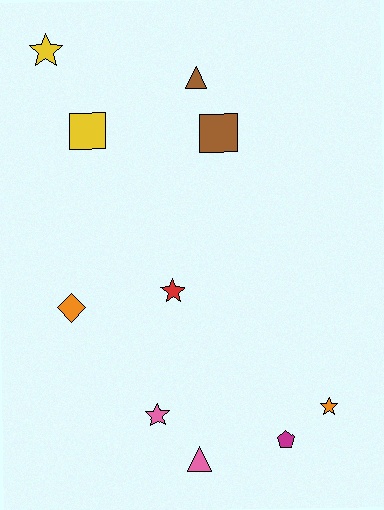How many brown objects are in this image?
There are 2 brown objects.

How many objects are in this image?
There are 10 objects.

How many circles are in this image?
There are no circles.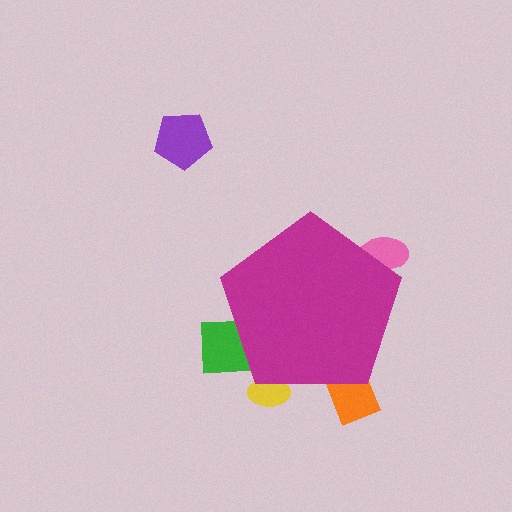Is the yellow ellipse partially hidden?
Yes, the yellow ellipse is partially hidden behind the magenta pentagon.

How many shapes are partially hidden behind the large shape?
4 shapes are partially hidden.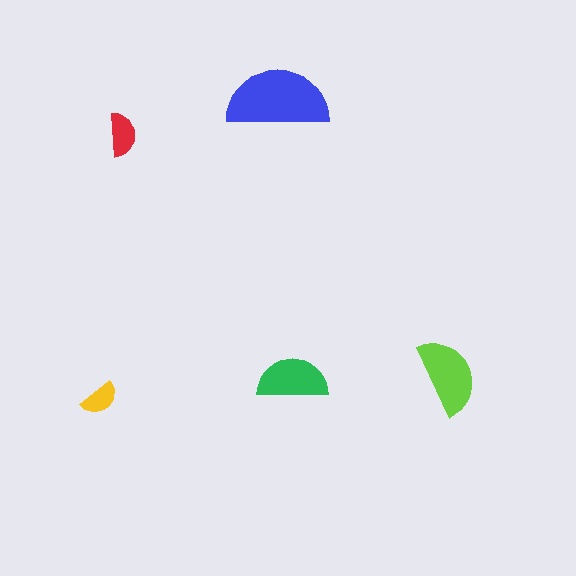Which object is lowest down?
The yellow semicircle is bottommost.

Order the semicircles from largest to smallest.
the blue one, the lime one, the green one, the red one, the yellow one.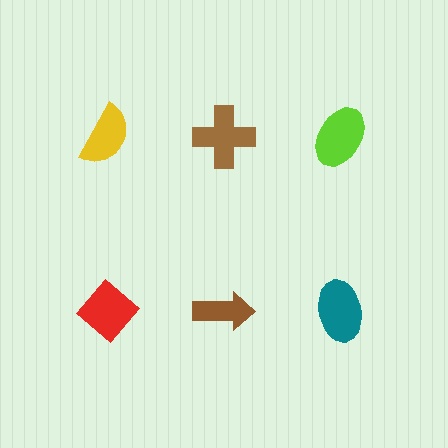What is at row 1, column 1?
A yellow semicircle.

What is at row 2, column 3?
A teal ellipse.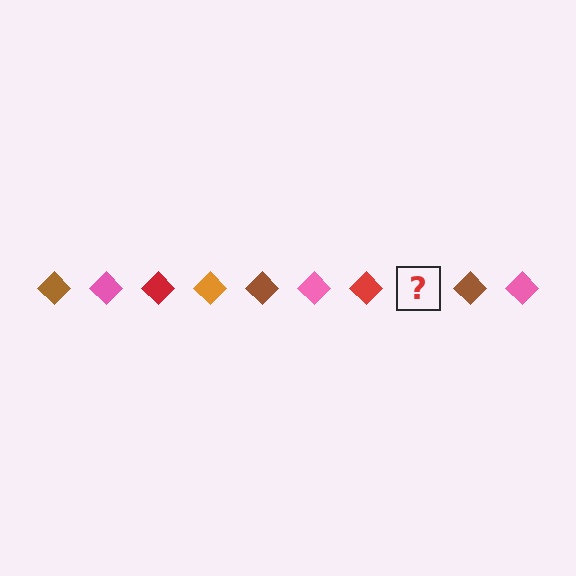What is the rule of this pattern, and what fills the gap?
The rule is that the pattern cycles through brown, pink, red, orange diamonds. The gap should be filled with an orange diamond.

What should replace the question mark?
The question mark should be replaced with an orange diamond.